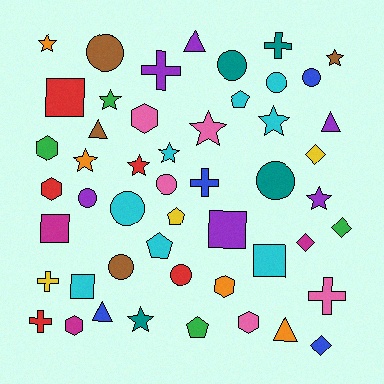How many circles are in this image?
There are 10 circles.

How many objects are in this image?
There are 50 objects.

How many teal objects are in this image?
There are 4 teal objects.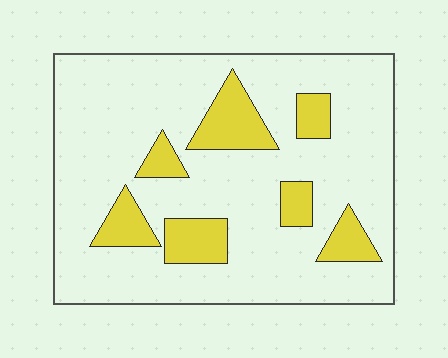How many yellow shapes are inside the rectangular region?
7.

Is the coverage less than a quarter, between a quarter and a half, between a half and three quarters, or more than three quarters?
Less than a quarter.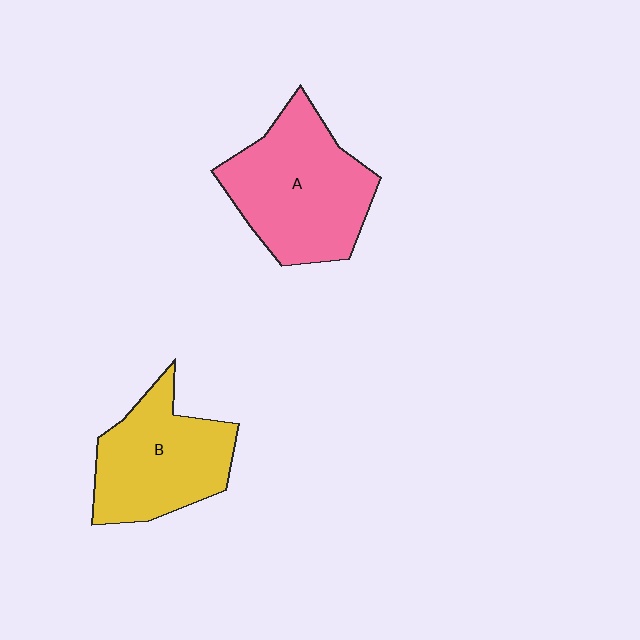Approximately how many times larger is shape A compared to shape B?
Approximately 1.2 times.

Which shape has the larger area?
Shape A (pink).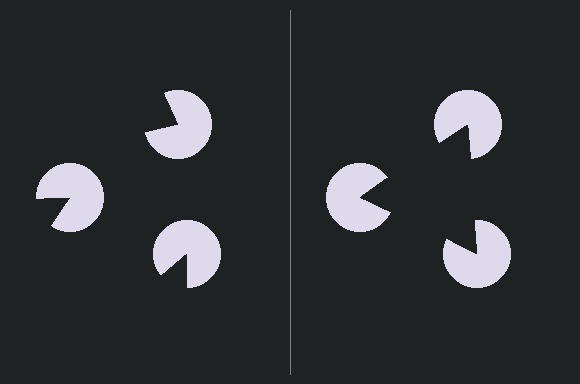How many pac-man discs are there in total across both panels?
6 — 3 on each side.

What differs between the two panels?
The pac-man discs are positioned identically on both sides; only the wedge orientations differ. On the right they align to a triangle; on the left they are misaligned.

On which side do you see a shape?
An illusory triangle appears on the right side. On the left side the wedge cuts are rotated, so no coherent shape forms.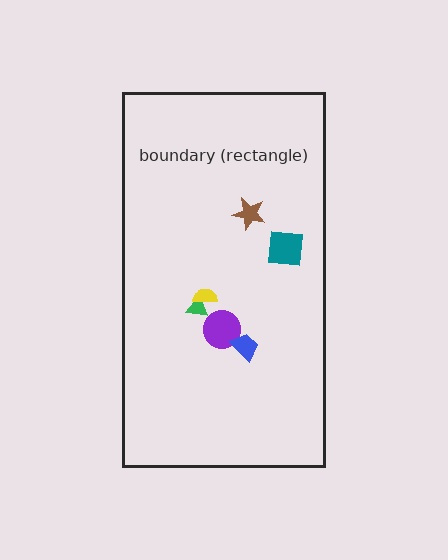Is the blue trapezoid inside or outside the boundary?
Inside.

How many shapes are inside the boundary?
6 inside, 0 outside.